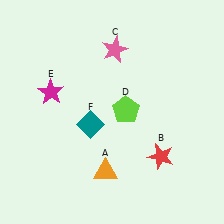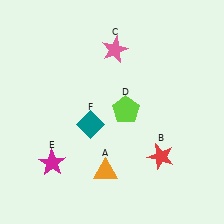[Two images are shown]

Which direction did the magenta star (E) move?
The magenta star (E) moved down.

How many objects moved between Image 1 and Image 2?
1 object moved between the two images.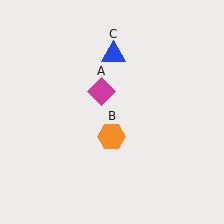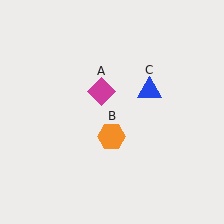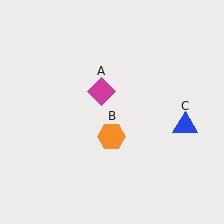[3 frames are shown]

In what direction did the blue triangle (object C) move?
The blue triangle (object C) moved down and to the right.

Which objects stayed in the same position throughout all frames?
Magenta diamond (object A) and orange hexagon (object B) remained stationary.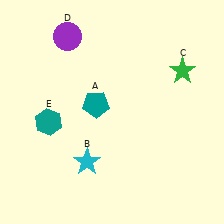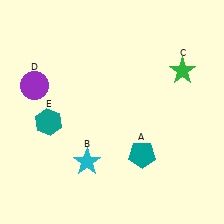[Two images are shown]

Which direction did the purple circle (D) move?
The purple circle (D) moved down.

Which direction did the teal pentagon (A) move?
The teal pentagon (A) moved down.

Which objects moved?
The objects that moved are: the teal pentagon (A), the purple circle (D).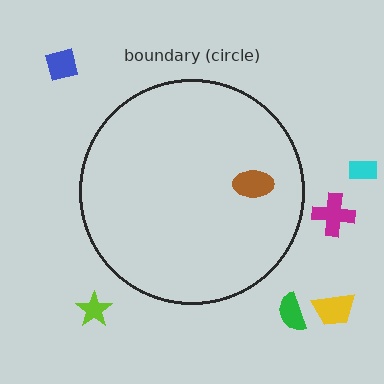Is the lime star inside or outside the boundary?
Outside.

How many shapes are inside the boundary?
1 inside, 6 outside.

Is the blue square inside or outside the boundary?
Outside.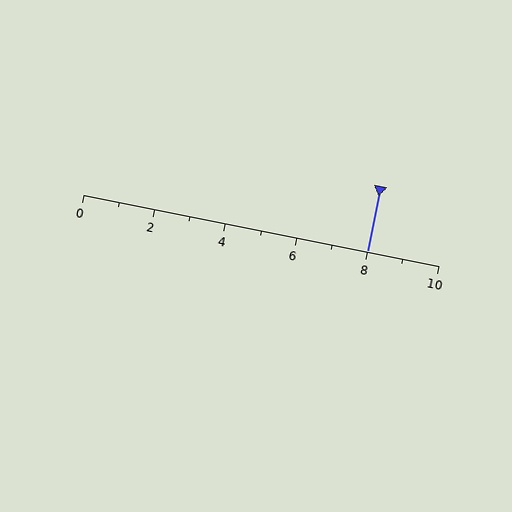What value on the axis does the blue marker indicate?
The marker indicates approximately 8.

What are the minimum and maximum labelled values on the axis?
The axis runs from 0 to 10.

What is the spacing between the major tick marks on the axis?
The major ticks are spaced 2 apart.